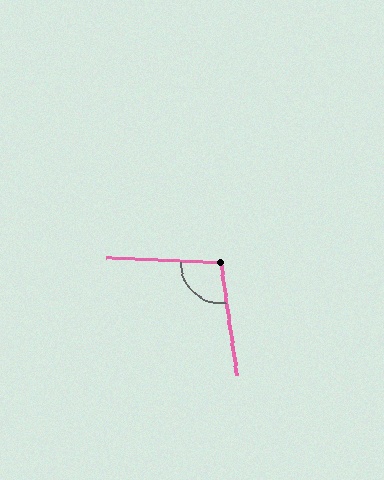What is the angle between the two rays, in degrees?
Approximately 100 degrees.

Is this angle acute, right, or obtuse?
It is obtuse.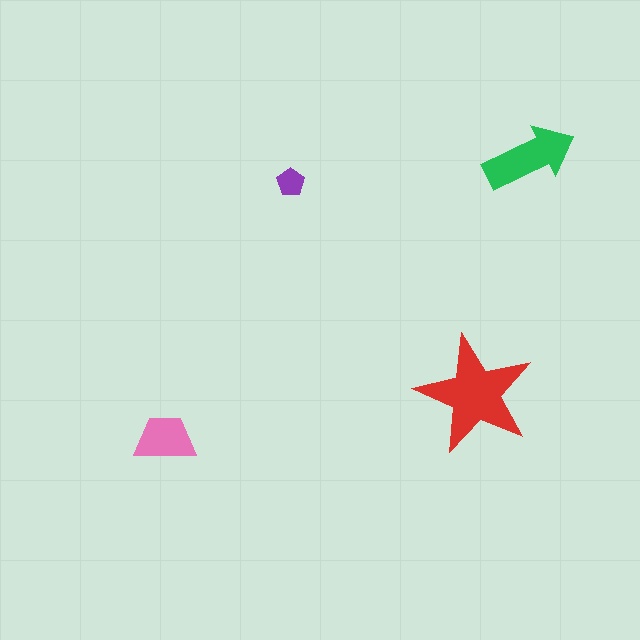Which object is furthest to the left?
The pink trapezoid is leftmost.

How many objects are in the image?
There are 4 objects in the image.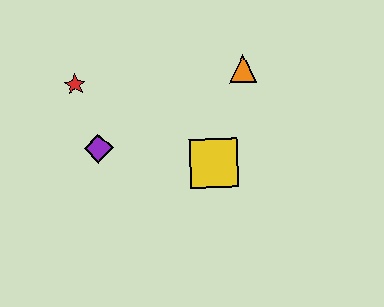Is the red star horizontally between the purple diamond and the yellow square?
No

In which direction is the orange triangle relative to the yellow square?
The orange triangle is above the yellow square.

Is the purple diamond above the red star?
No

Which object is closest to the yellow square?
The orange triangle is closest to the yellow square.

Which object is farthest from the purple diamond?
The orange triangle is farthest from the purple diamond.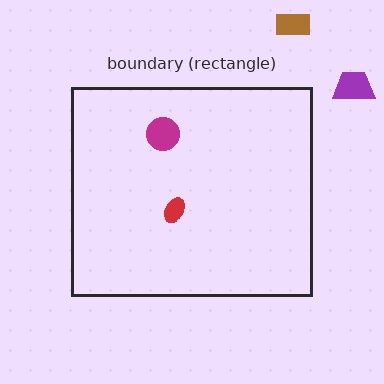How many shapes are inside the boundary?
2 inside, 2 outside.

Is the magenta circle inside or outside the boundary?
Inside.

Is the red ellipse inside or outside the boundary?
Inside.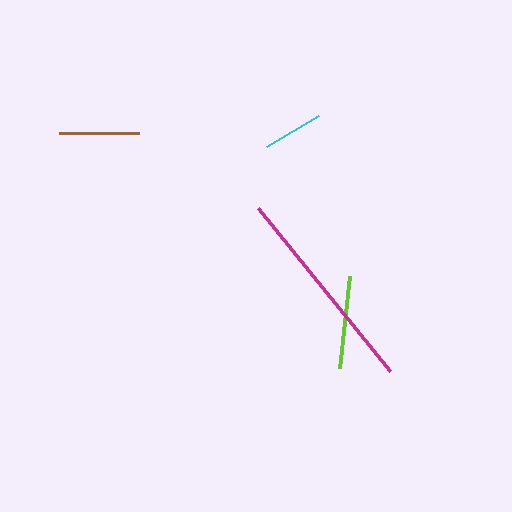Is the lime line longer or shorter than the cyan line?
The lime line is longer than the cyan line.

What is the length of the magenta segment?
The magenta segment is approximately 210 pixels long.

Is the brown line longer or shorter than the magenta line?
The magenta line is longer than the brown line.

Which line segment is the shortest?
The cyan line is the shortest at approximately 60 pixels.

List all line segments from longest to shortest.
From longest to shortest: magenta, lime, brown, cyan.